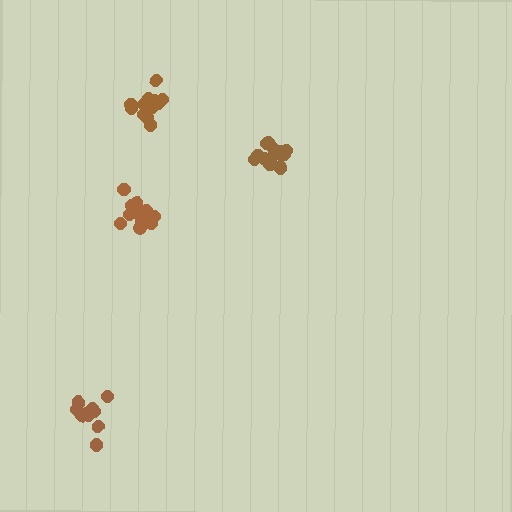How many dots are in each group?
Group 1: 13 dots, Group 2: 11 dots, Group 3: 15 dots, Group 4: 14 dots (53 total).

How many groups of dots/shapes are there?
There are 4 groups.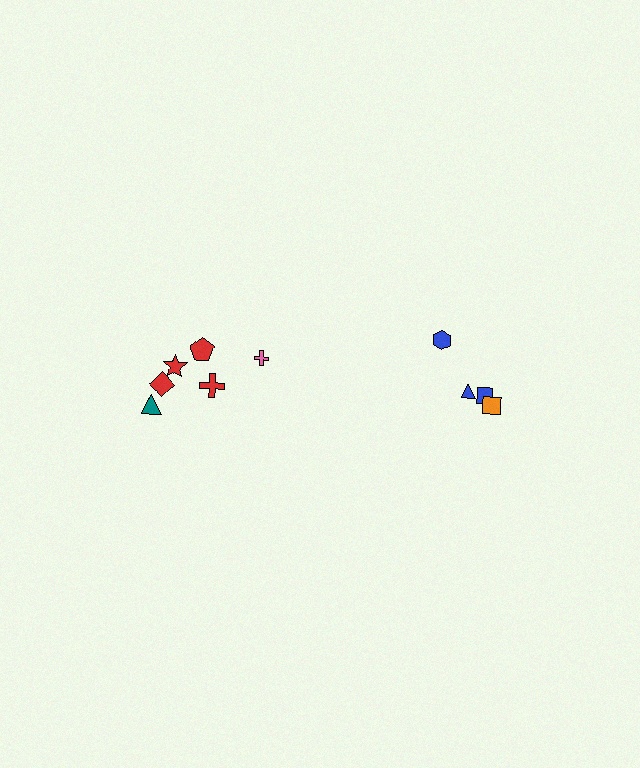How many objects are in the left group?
There are 6 objects.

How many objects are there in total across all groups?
There are 10 objects.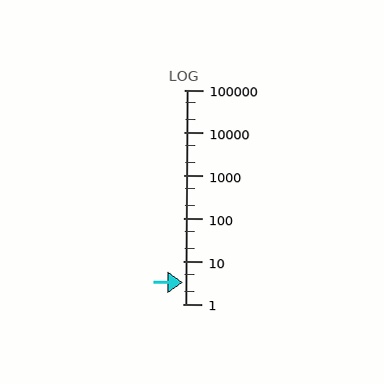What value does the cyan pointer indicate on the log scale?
The pointer indicates approximately 3.1.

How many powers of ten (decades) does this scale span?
The scale spans 5 decades, from 1 to 100000.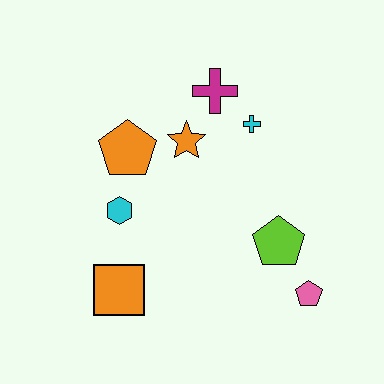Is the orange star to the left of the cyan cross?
Yes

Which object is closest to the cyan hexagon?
The orange pentagon is closest to the cyan hexagon.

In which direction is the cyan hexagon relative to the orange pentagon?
The cyan hexagon is below the orange pentagon.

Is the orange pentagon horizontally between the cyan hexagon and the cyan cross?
Yes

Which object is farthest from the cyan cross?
The orange square is farthest from the cyan cross.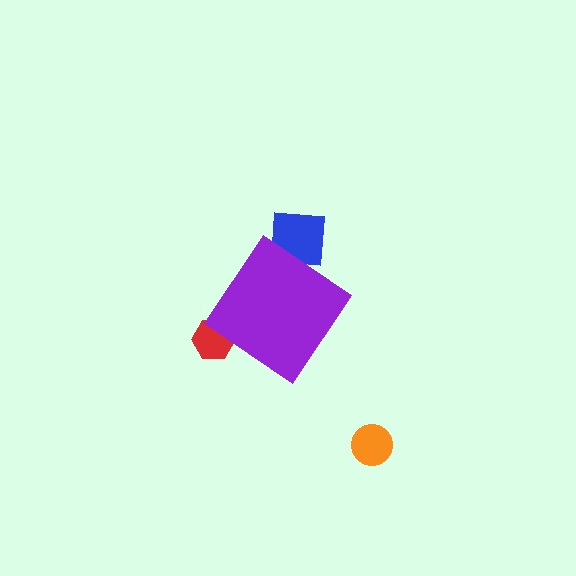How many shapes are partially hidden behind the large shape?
2 shapes are partially hidden.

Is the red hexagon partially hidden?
Yes, the red hexagon is partially hidden behind the purple diamond.